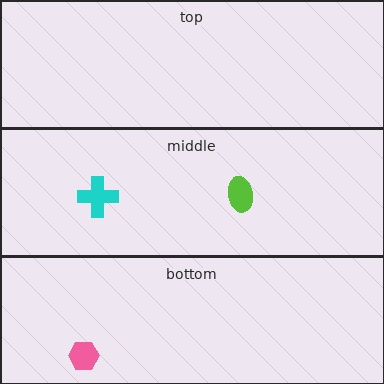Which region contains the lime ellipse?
The middle region.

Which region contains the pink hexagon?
The bottom region.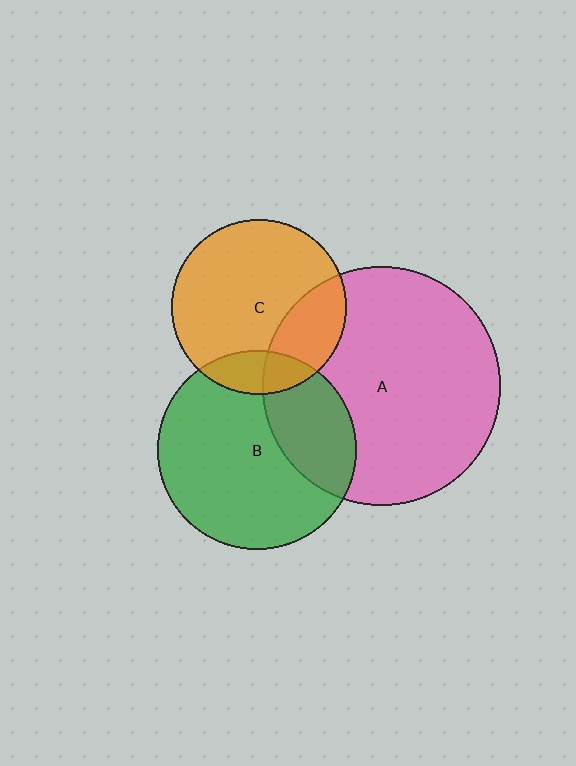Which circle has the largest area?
Circle A (pink).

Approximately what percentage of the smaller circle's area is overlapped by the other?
Approximately 30%.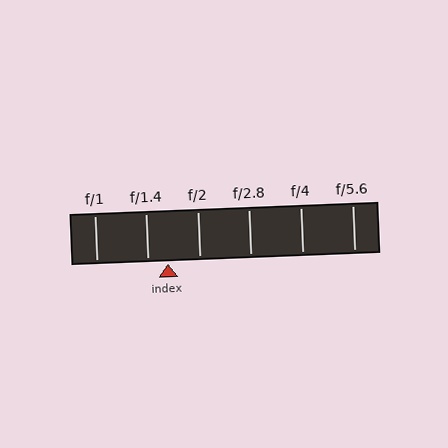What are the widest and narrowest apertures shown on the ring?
The widest aperture shown is f/1 and the narrowest is f/5.6.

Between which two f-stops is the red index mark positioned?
The index mark is between f/1.4 and f/2.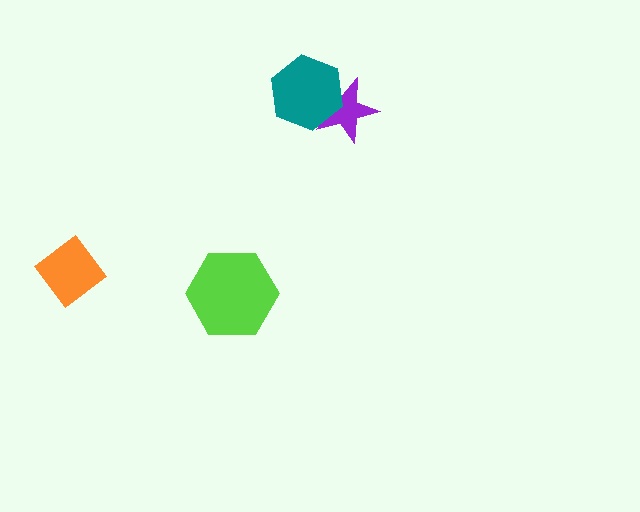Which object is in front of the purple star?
The teal hexagon is in front of the purple star.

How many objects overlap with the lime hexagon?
0 objects overlap with the lime hexagon.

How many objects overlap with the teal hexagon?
1 object overlaps with the teal hexagon.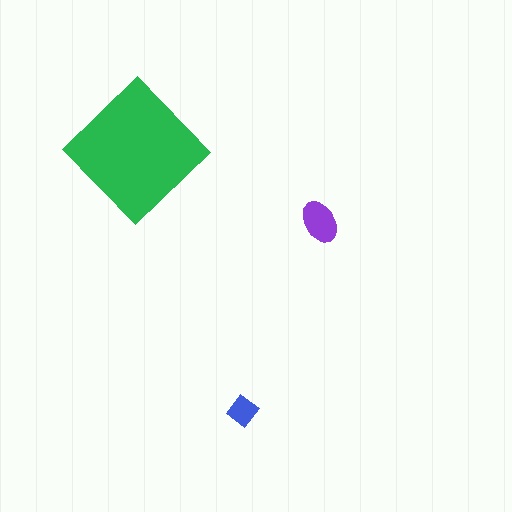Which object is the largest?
The green diamond.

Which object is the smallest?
The blue diamond.